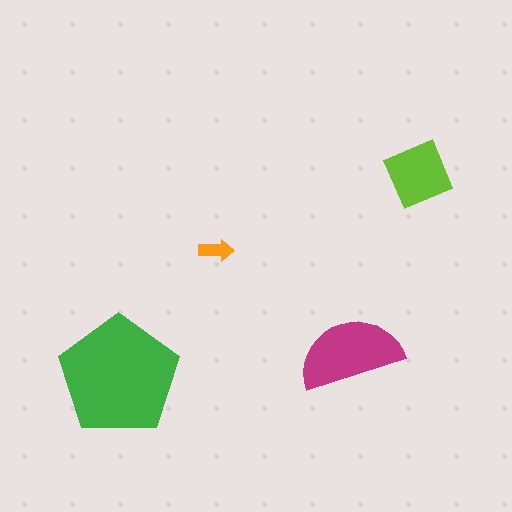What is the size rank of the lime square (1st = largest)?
3rd.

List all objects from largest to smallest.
The green pentagon, the magenta semicircle, the lime square, the orange arrow.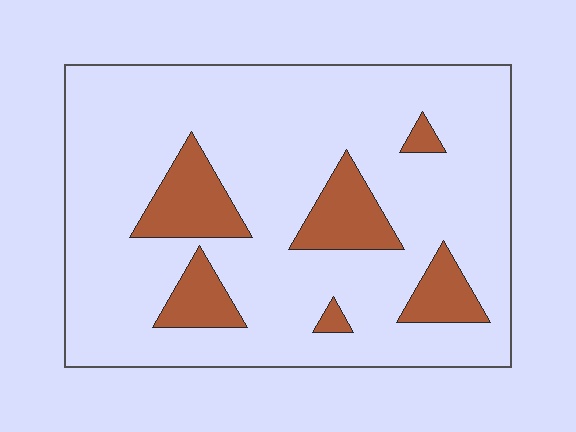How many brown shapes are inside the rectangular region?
6.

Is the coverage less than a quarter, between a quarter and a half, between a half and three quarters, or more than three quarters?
Less than a quarter.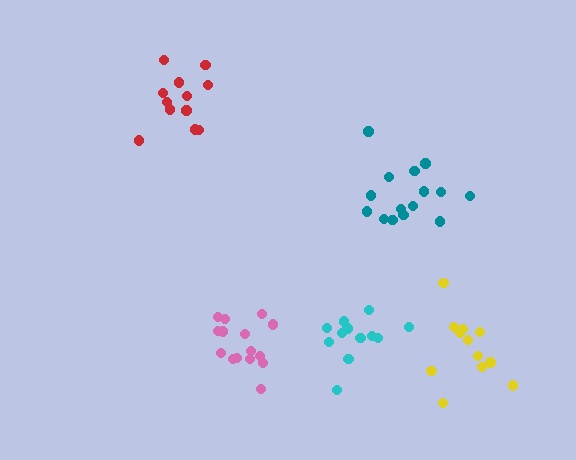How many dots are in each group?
Group 1: 12 dots, Group 2: 15 dots, Group 3: 15 dots, Group 4: 13 dots, Group 5: 12 dots (67 total).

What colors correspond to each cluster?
The clusters are colored: yellow, teal, pink, cyan, red.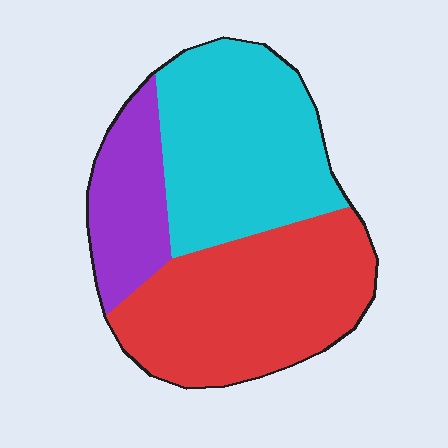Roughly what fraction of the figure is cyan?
Cyan covers roughly 40% of the figure.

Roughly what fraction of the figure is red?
Red covers around 40% of the figure.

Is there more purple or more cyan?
Cyan.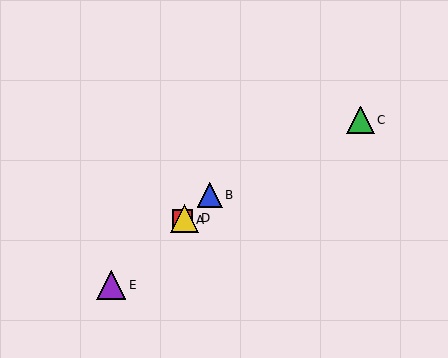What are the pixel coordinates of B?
Object B is at (210, 195).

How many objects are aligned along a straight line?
4 objects (A, B, D, E) are aligned along a straight line.